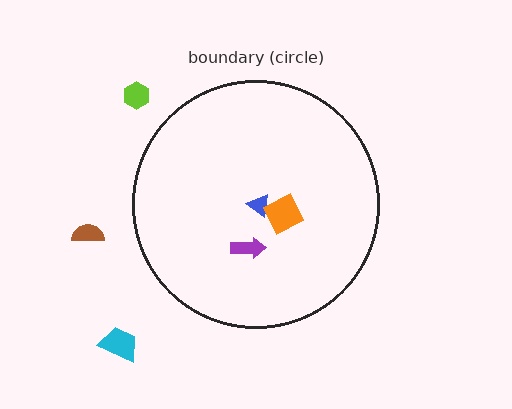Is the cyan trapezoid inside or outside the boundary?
Outside.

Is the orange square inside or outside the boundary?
Inside.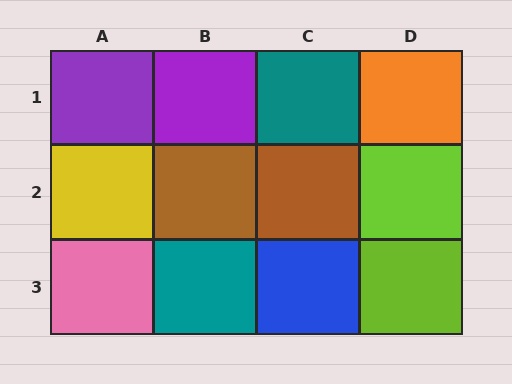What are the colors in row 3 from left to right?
Pink, teal, blue, lime.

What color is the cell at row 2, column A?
Yellow.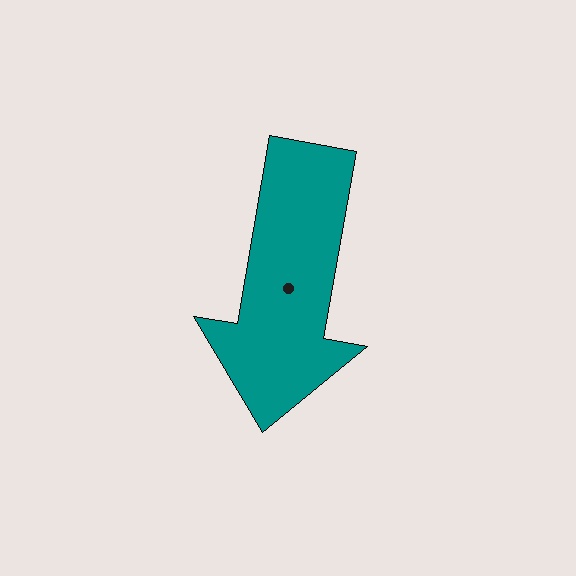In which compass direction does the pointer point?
South.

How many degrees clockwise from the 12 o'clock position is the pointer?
Approximately 190 degrees.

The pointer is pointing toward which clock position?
Roughly 6 o'clock.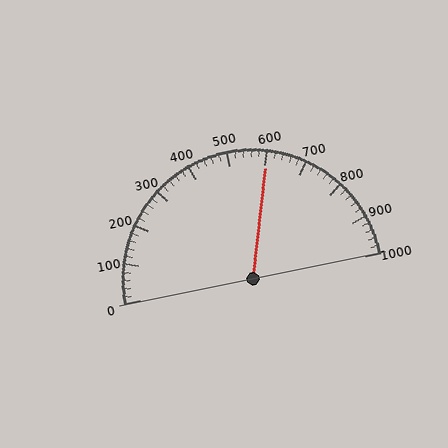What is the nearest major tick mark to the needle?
The nearest major tick mark is 600.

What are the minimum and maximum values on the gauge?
The gauge ranges from 0 to 1000.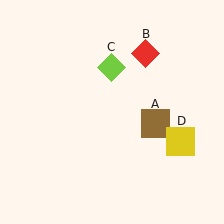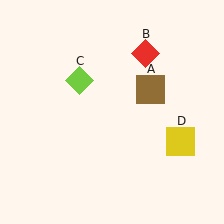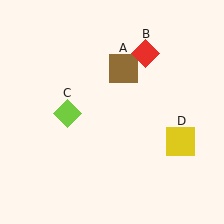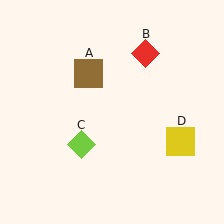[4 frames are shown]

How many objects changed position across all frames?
2 objects changed position: brown square (object A), lime diamond (object C).